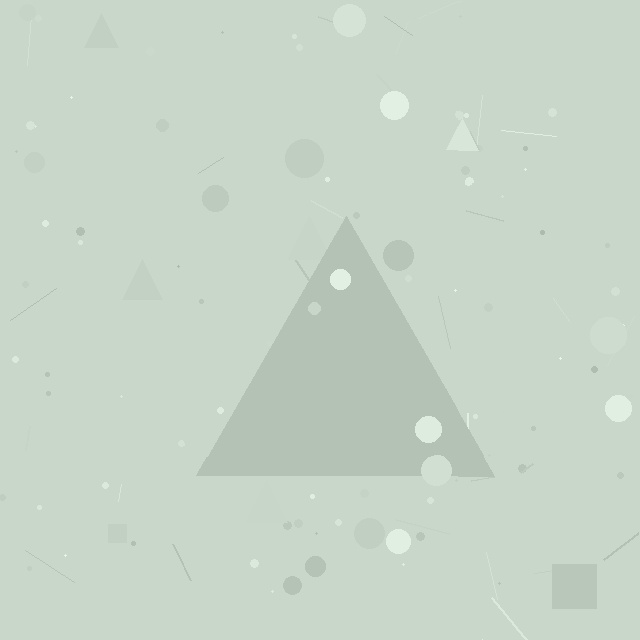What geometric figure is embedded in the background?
A triangle is embedded in the background.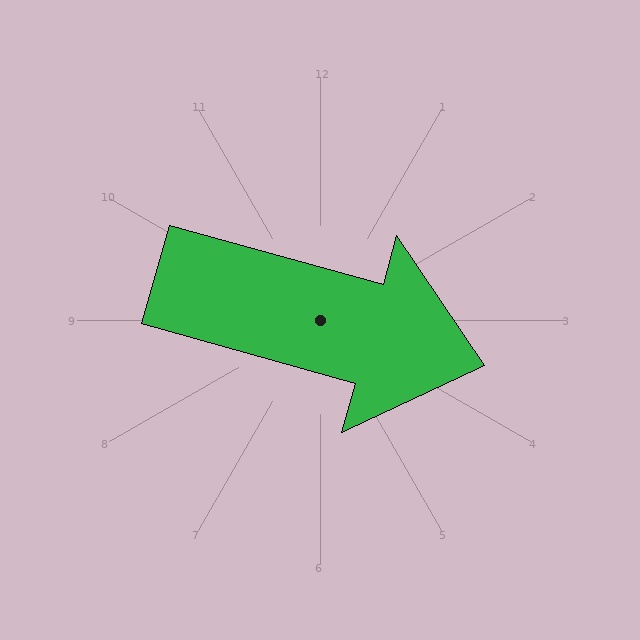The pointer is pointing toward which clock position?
Roughly 4 o'clock.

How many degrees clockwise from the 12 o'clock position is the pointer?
Approximately 106 degrees.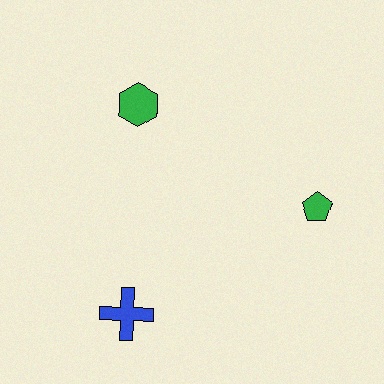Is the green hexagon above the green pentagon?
Yes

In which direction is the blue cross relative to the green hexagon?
The blue cross is below the green hexagon.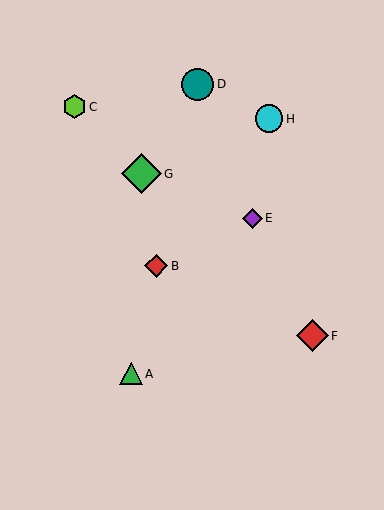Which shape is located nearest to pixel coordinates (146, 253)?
The red diamond (labeled B) at (156, 266) is nearest to that location.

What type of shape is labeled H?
Shape H is a cyan circle.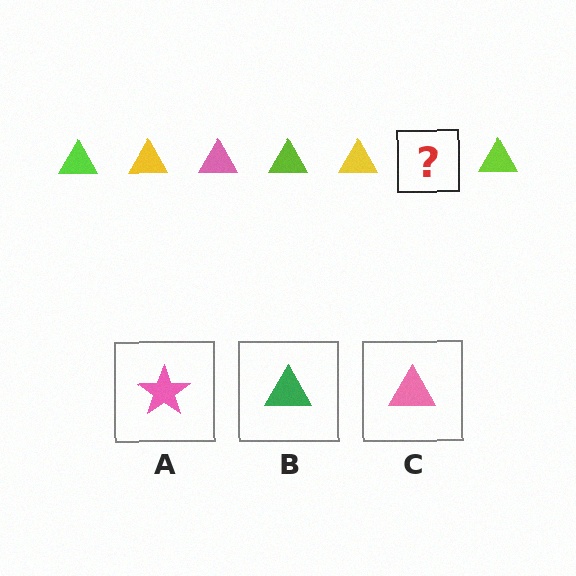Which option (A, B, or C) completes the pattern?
C.